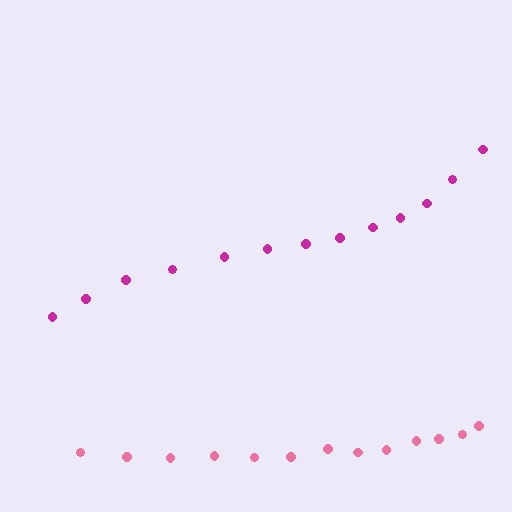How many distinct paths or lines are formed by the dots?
There are 2 distinct paths.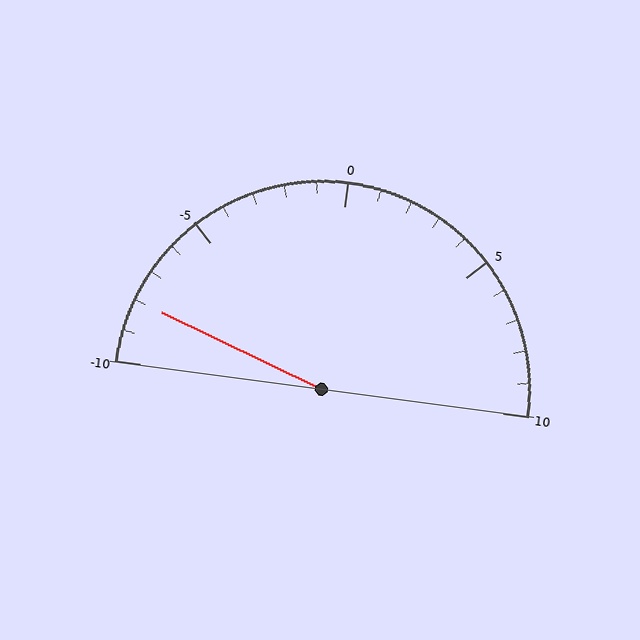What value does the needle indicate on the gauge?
The needle indicates approximately -8.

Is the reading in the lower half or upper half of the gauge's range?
The reading is in the lower half of the range (-10 to 10).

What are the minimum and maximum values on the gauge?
The gauge ranges from -10 to 10.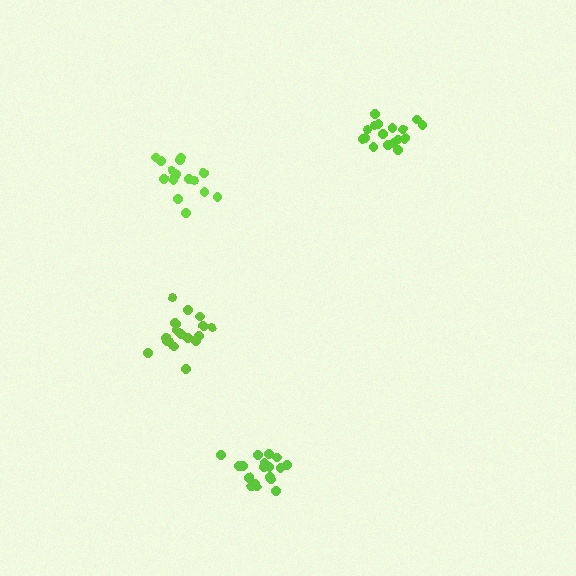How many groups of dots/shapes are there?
There are 4 groups.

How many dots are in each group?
Group 1: 17 dots, Group 2: 19 dots, Group 3: 18 dots, Group 4: 16 dots (70 total).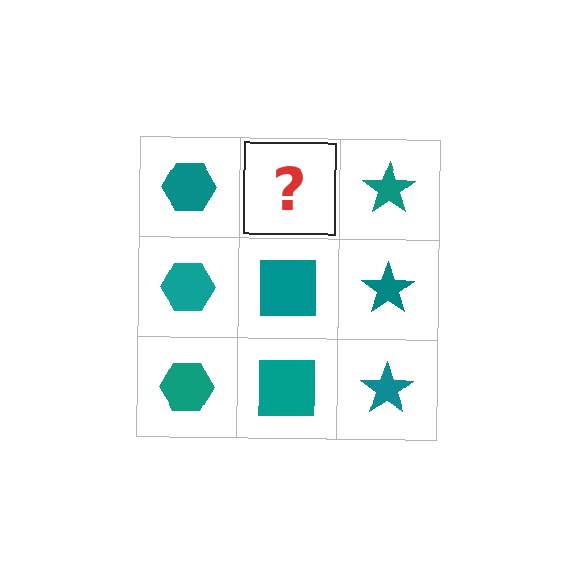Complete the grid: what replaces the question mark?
The question mark should be replaced with a teal square.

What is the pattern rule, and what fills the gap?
The rule is that each column has a consistent shape. The gap should be filled with a teal square.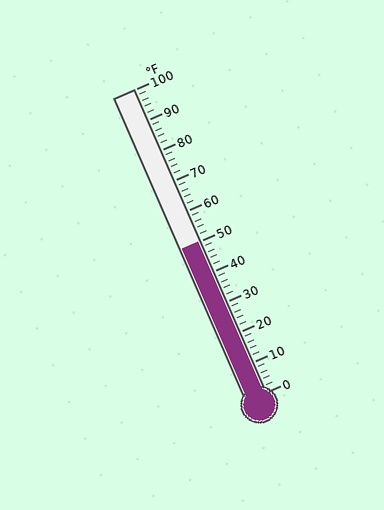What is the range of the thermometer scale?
The thermometer scale ranges from 0°F to 100°F.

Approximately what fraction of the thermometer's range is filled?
The thermometer is filled to approximately 50% of its range.